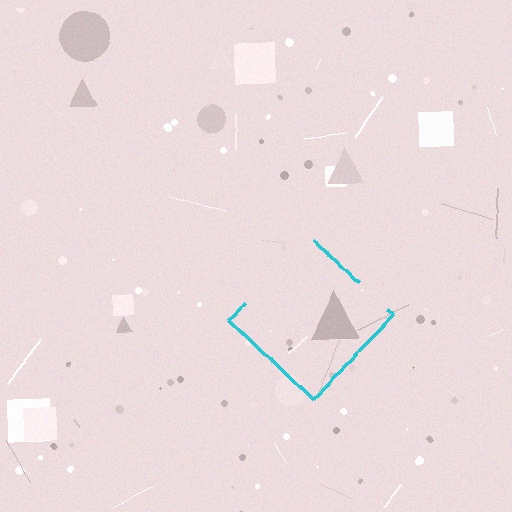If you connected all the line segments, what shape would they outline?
They would outline a diamond.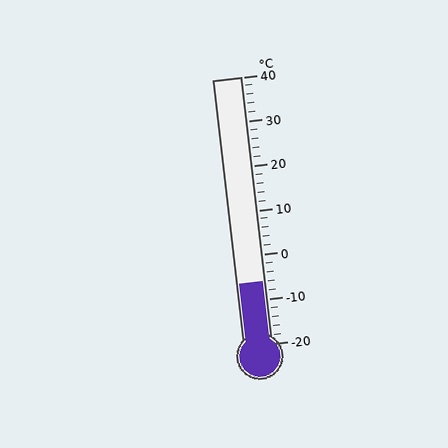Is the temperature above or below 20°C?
The temperature is below 20°C.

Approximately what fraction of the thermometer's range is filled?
The thermometer is filled to approximately 25% of its range.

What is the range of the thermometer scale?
The thermometer scale ranges from -20°C to 40°C.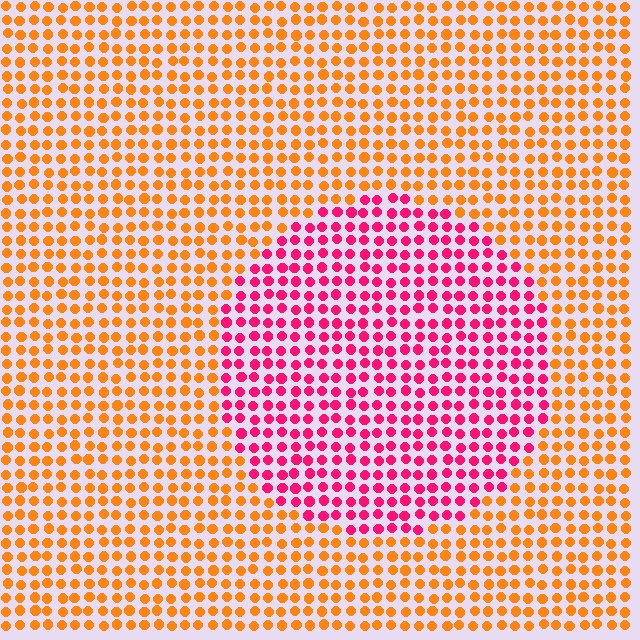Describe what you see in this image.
The image is filled with small orange elements in a uniform arrangement. A circle-shaped region is visible where the elements are tinted to a slightly different hue, forming a subtle color boundary.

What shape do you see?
I see a circle.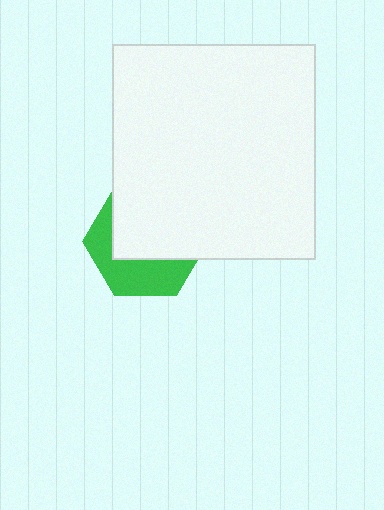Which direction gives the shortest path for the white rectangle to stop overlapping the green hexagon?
Moving up gives the shortest separation.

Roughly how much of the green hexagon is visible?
A small part of it is visible (roughly 41%).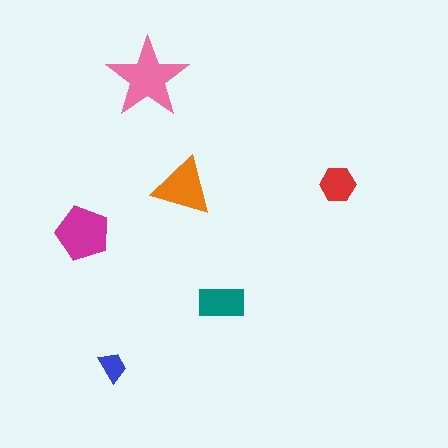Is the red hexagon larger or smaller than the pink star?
Smaller.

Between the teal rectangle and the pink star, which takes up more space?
The pink star.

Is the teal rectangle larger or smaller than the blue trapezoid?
Larger.